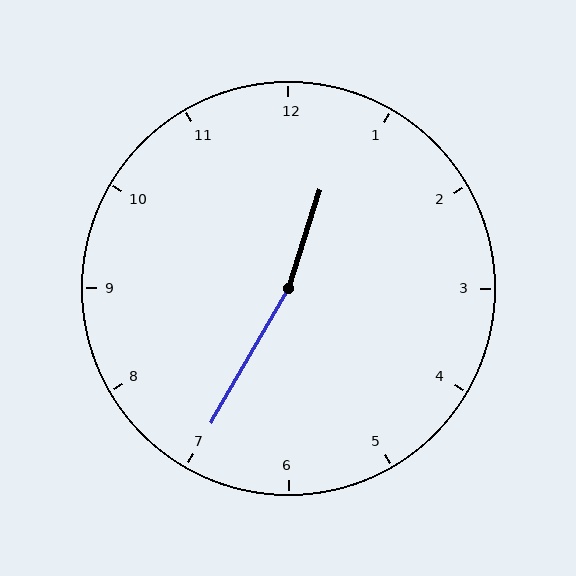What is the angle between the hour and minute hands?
Approximately 168 degrees.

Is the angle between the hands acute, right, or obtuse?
It is obtuse.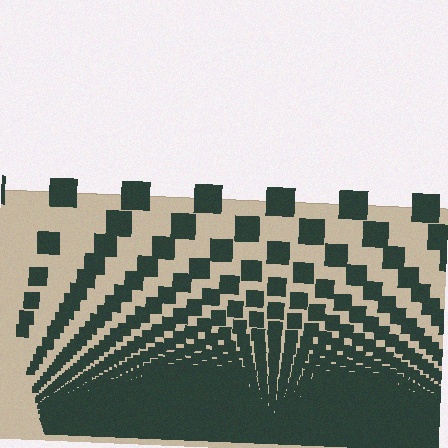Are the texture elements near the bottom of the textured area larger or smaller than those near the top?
Smaller. The gradient is inverted — elements near the bottom are smaller and denser.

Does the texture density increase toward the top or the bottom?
Density increases toward the bottom.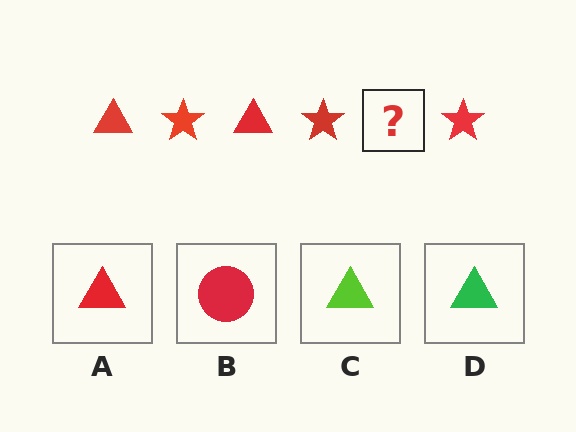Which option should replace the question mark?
Option A.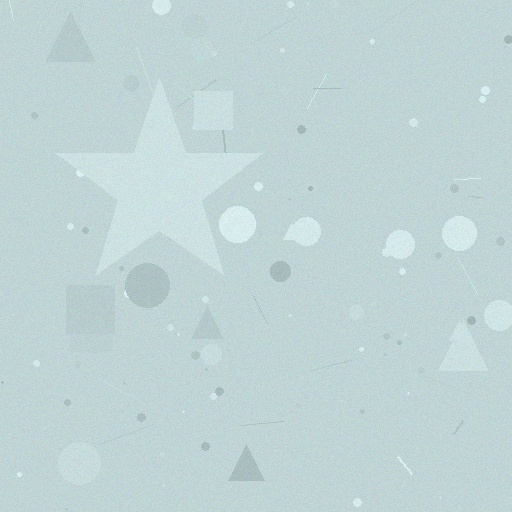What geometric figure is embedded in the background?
A star is embedded in the background.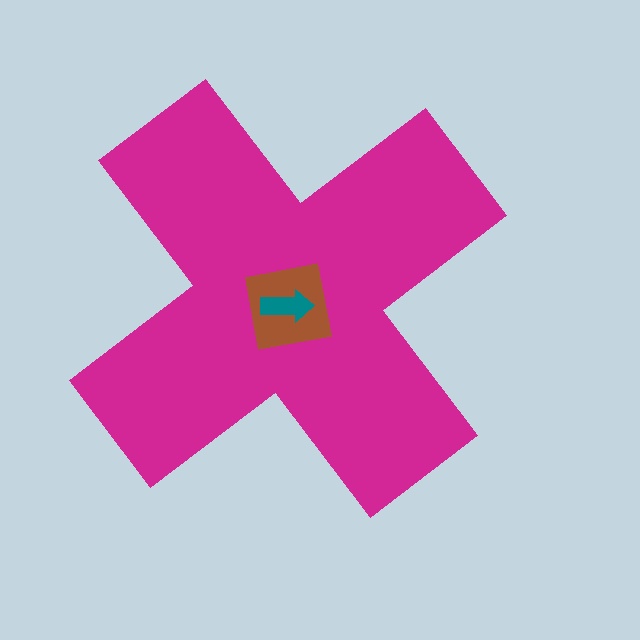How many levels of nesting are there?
3.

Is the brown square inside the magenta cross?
Yes.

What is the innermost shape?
The teal arrow.